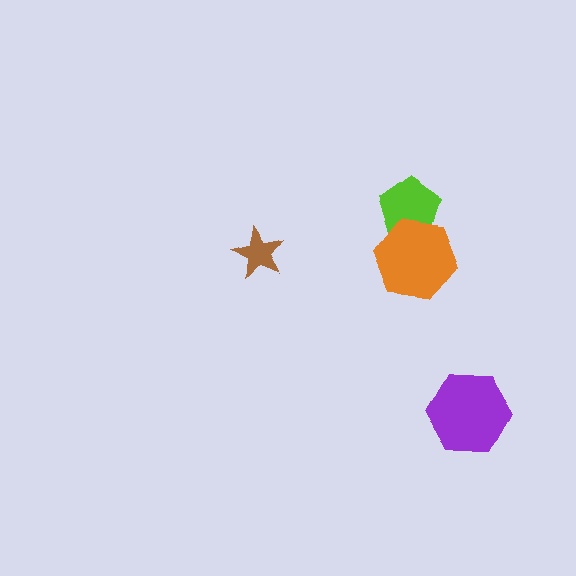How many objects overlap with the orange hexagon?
1 object overlaps with the orange hexagon.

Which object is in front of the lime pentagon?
The orange hexagon is in front of the lime pentagon.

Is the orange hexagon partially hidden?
No, no other shape covers it.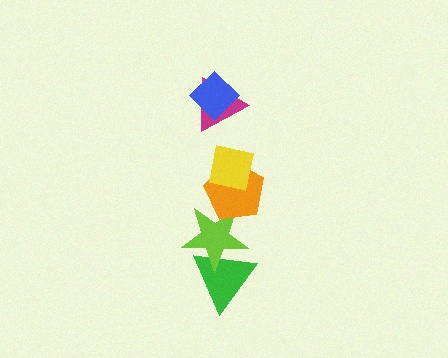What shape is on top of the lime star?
The orange pentagon is on top of the lime star.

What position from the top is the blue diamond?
The blue diamond is 1st from the top.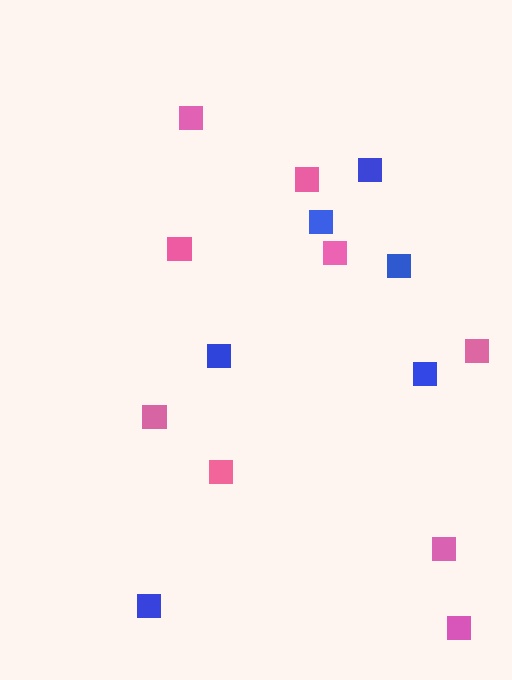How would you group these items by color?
There are 2 groups: one group of pink squares (9) and one group of blue squares (6).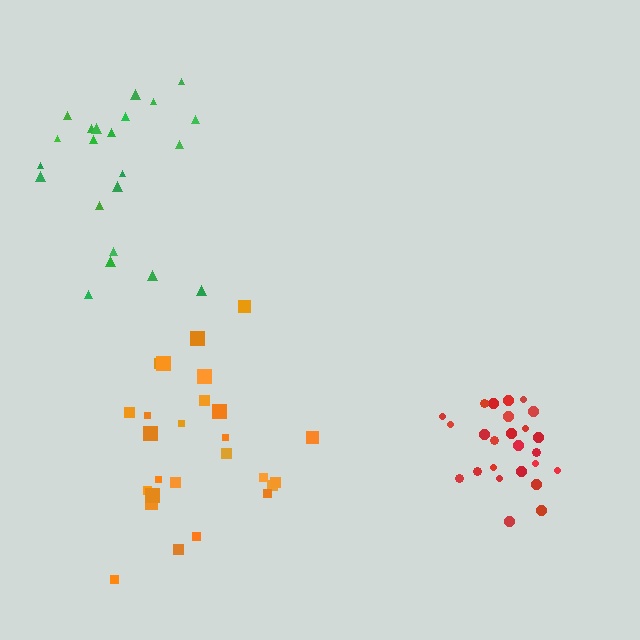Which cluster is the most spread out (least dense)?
Green.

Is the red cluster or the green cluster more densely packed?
Red.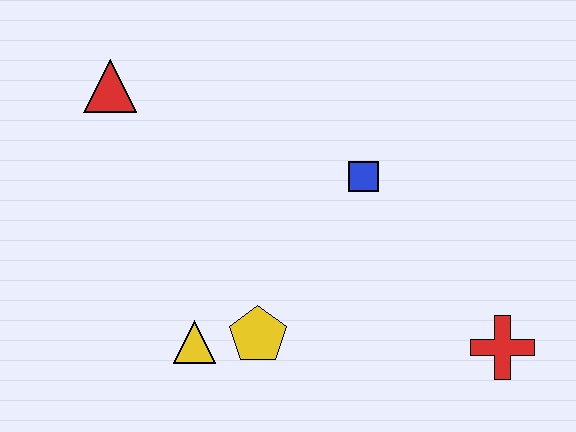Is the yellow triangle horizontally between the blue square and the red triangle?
Yes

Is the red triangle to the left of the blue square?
Yes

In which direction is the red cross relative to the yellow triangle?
The red cross is to the right of the yellow triangle.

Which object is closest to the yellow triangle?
The yellow pentagon is closest to the yellow triangle.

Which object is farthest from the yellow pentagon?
The red triangle is farthest from the yellow pentagon.